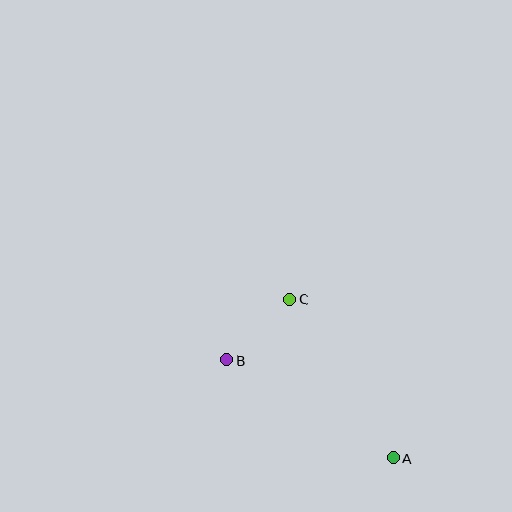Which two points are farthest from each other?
Points A and B are farthest from each other.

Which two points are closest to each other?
Points B and C are closest to each other.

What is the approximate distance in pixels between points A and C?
The distance between A and C is approximately 190 pixels.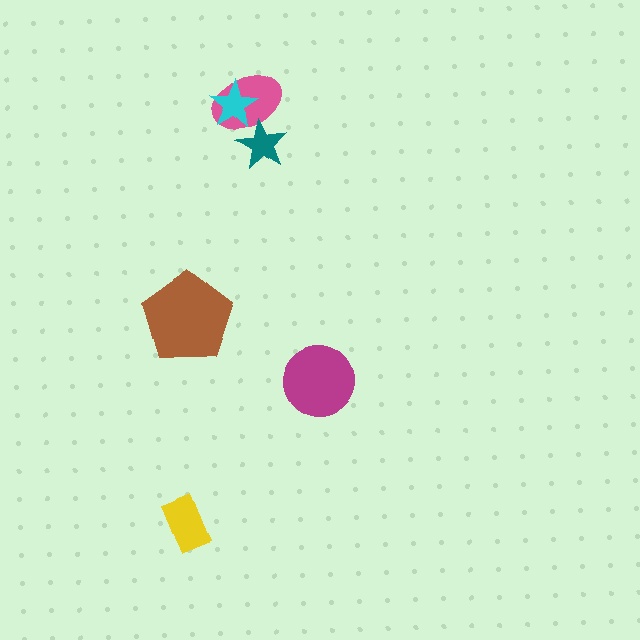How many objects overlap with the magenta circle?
0 objects overlap with the magenta circle.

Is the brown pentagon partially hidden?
No, no other shape covers it.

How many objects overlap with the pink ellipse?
2 objects overlap with the pink ellipse.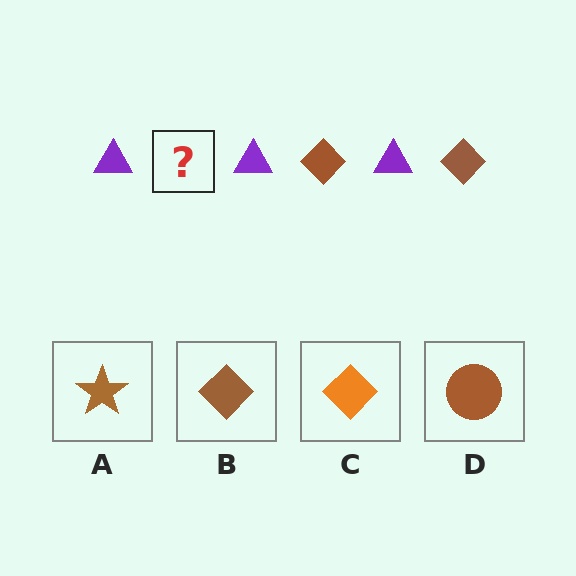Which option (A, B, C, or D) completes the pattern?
B.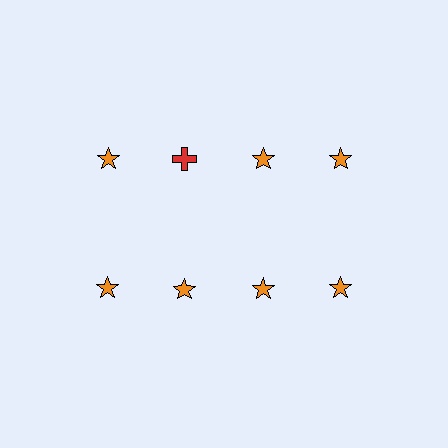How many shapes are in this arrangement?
There are 8 shapes arranged in a grid pattern.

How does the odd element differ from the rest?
It differs in both color (red instead of orange) and shape (cross instead of star).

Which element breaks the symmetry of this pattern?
The red cross in the top row, second from left column breaks the symmetry. All other shapes are orange stars.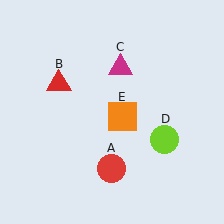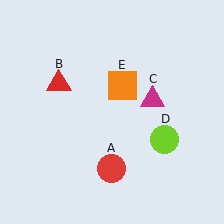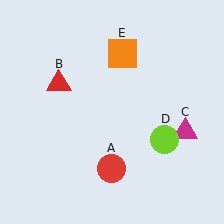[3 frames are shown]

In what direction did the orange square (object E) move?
The orange square (object E) moved up.